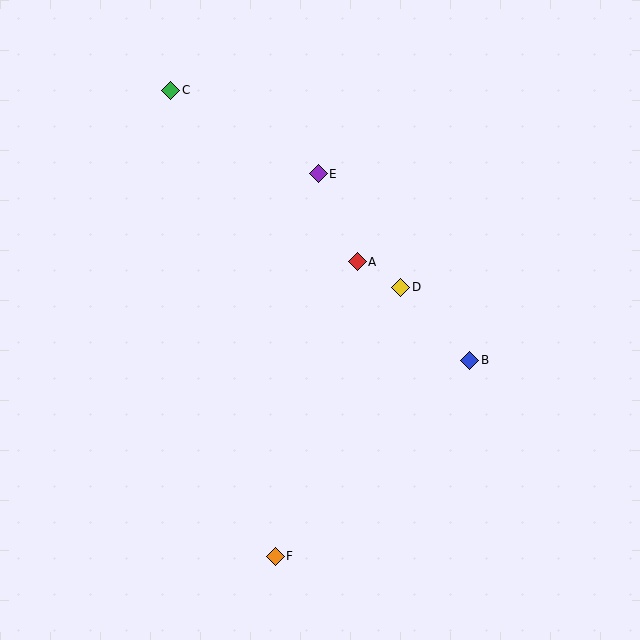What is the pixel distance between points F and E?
The distance between F and E is 385 pixels.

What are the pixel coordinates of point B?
Point B is at (470, 360).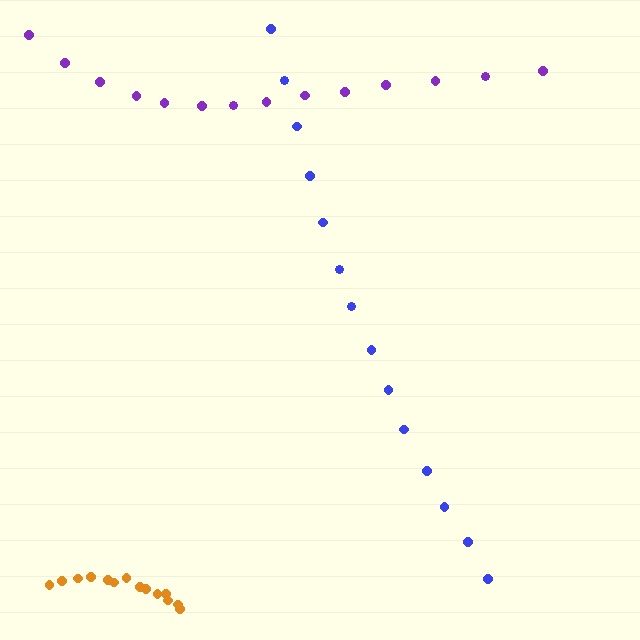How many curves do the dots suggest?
There are 3 distinct paths.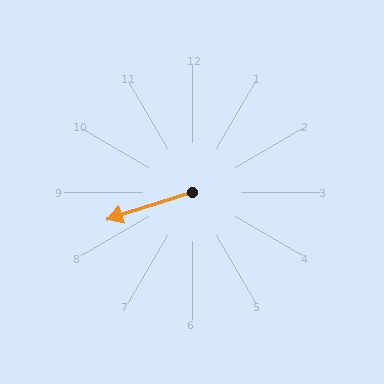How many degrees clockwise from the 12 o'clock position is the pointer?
Approximately 252 degrees.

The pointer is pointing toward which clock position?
Roughly 8 o'clock.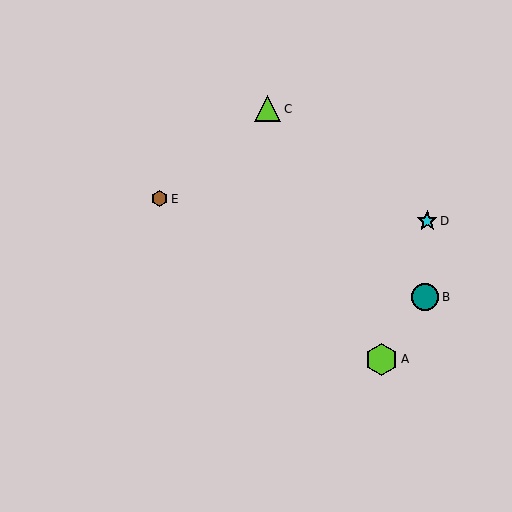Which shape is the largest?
The lime hexagon (labeled A) is the largest.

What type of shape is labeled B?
Shape B is a teal circle.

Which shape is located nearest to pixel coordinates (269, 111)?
The lime triangle (labeled C) at (268, 109) is nearest to that location.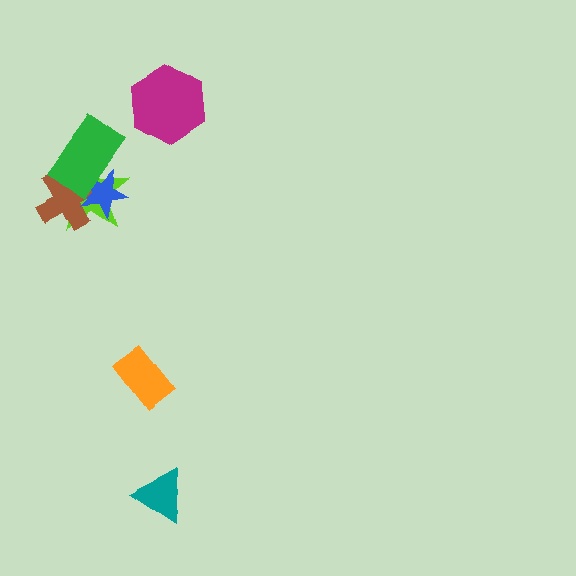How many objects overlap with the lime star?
3 objects overlap with the lime star.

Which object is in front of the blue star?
The green rectangle is in front of the blue star.